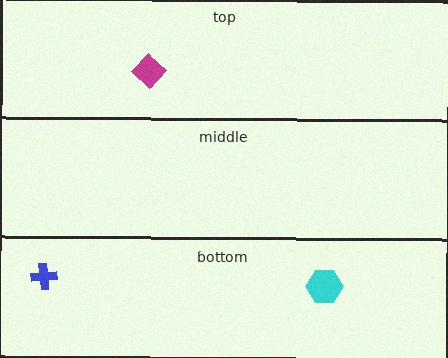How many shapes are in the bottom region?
2.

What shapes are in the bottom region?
The cyan hexagon, the blue cross.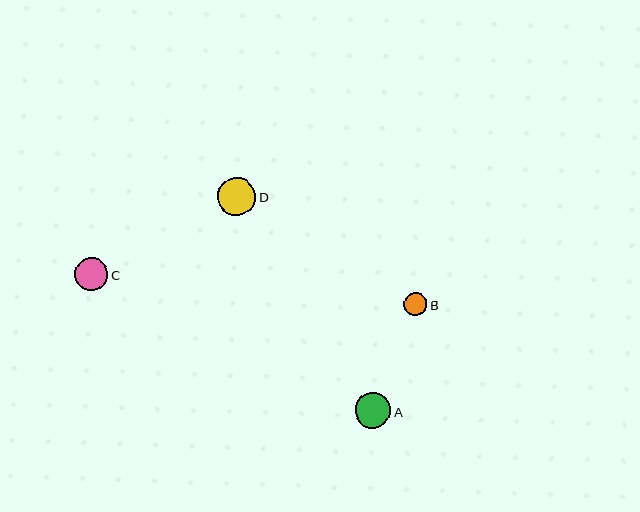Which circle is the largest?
Circle D is the largest with a size of approximately 38 pixels.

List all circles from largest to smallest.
From largest to smallest: D, A, C, B.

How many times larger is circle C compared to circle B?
Circle C is approximately 1.4 times the size of circle B.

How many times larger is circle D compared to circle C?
Circle D is approximately 1.2 times the size of circle C.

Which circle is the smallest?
Circle B is the smallest with a size of approximately 23 pixels.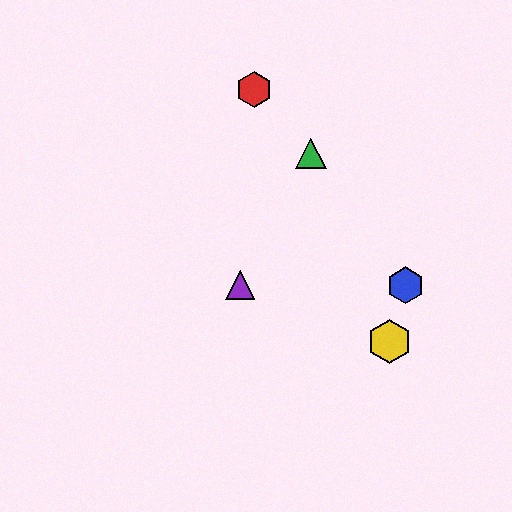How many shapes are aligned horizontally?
2 shapes (the blue hexagon, the purple triangle) are aligned horizontally.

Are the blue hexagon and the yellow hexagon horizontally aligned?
No, the blue hexagon is at y≈285 and the yellow hexagon is at y≈341.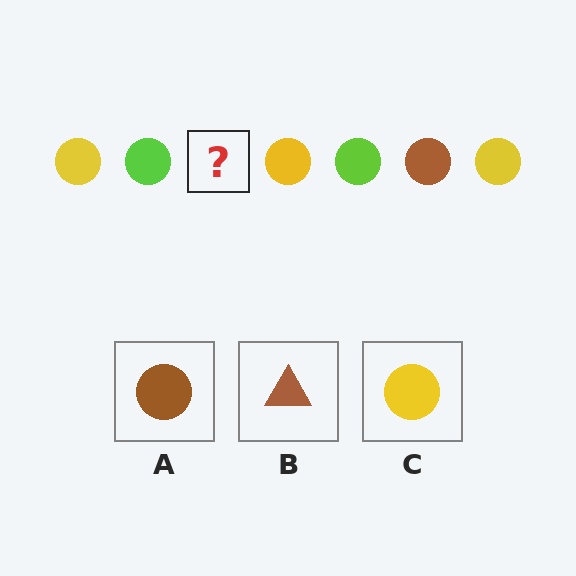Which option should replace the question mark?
Option A.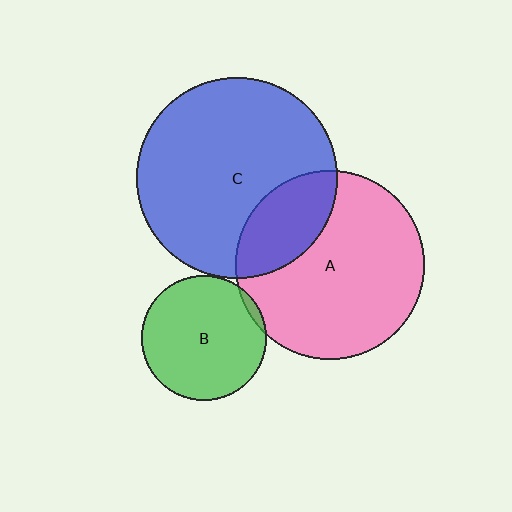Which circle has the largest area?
Circle C (blue).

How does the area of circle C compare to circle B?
Approximately 2.6 times.